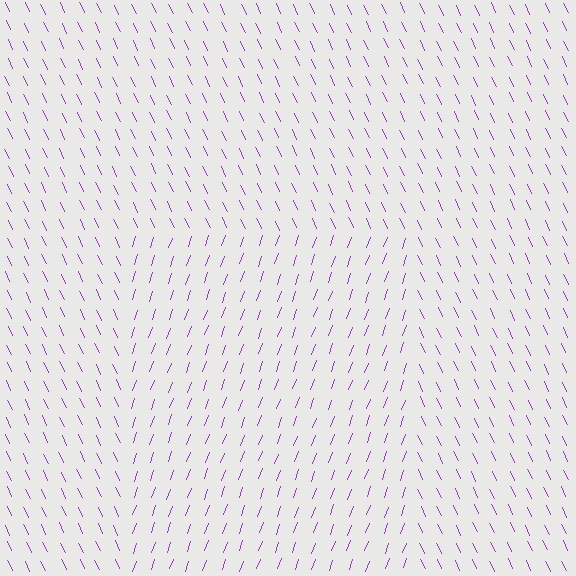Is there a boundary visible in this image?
Yes, there is a texture boundary formed by a change in line orientation.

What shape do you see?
I see a rectangle.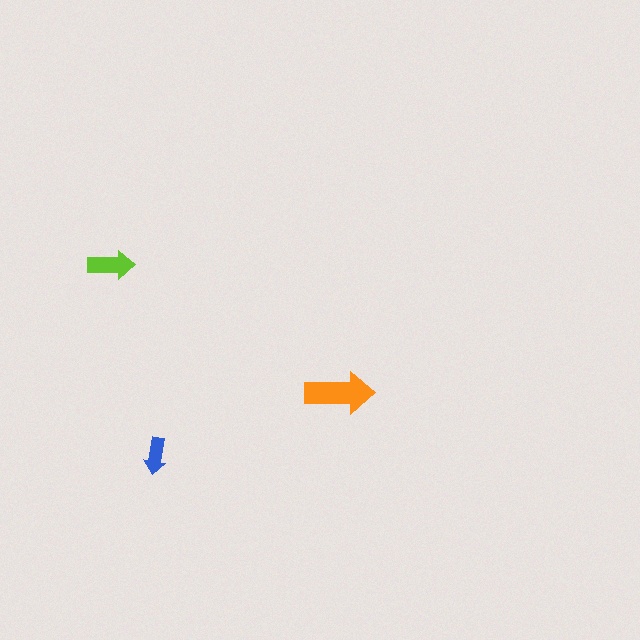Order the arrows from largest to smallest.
the orange one, the lime one, the blue one.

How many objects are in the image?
There are 3 objects in the image.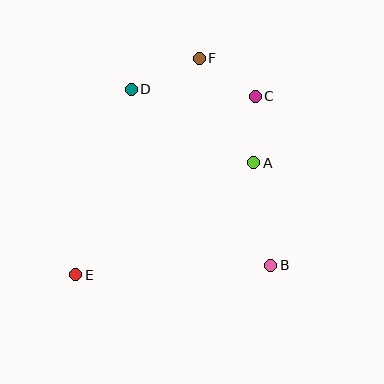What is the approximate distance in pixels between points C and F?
The distance between C and F is approximately 67 pixels.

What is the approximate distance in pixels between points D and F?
The distance between D and F is approximately 75 pixels.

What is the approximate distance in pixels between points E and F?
The distance between E and F is approximately 249 pixels.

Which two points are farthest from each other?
Points C and E are farthest from each other.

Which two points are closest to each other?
Points A and C are closest to each other.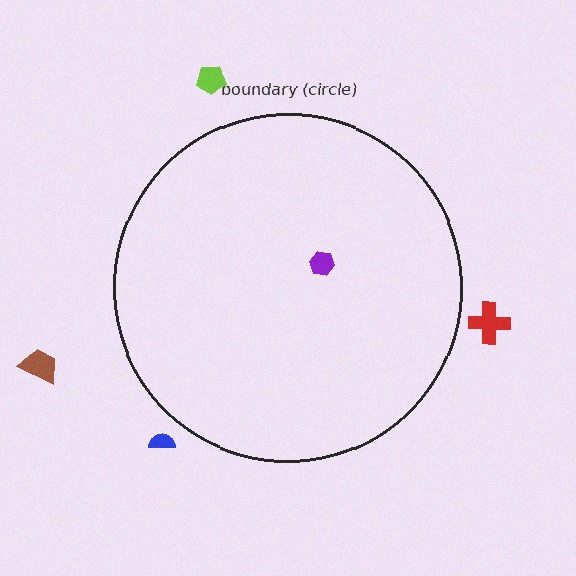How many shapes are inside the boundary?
1 inside, 4 outside.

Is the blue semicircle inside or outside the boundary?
Outside.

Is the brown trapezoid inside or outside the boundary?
Outside.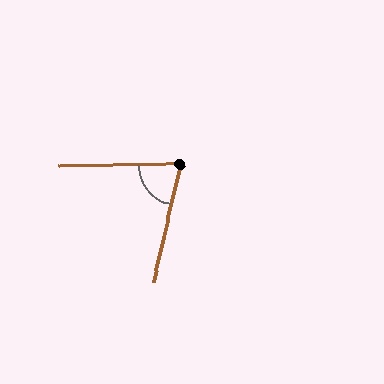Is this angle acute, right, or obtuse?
It is acute.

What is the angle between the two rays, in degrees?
Approximately 76 degrees.